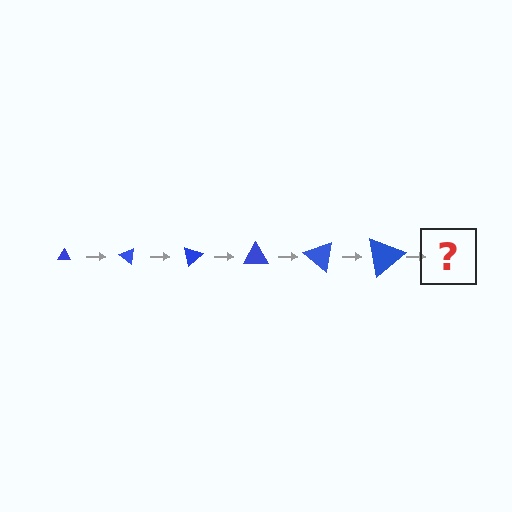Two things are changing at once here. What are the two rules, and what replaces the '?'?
The two rules are that the triangle grows larger each step and it rotates 40 degrees each step. The '?' should be a triangle, larger than the previous one and rotated 240 degrees from the start.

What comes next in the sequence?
The next element should be a triangle, larger than the previous one and rotated 240 degrees from the start.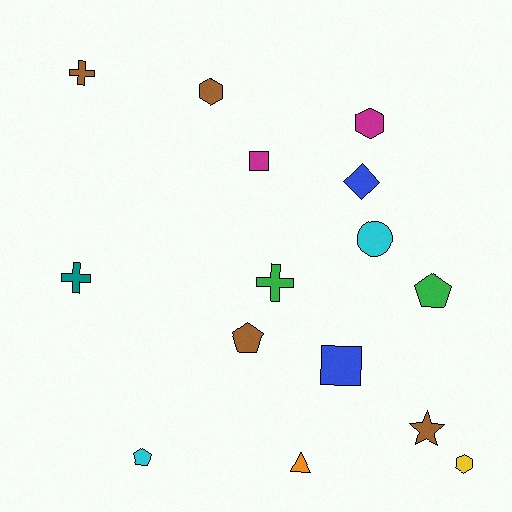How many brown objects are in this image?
There are 4 brown objects.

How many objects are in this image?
There are 15 objects.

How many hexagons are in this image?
There are 3 hexagons.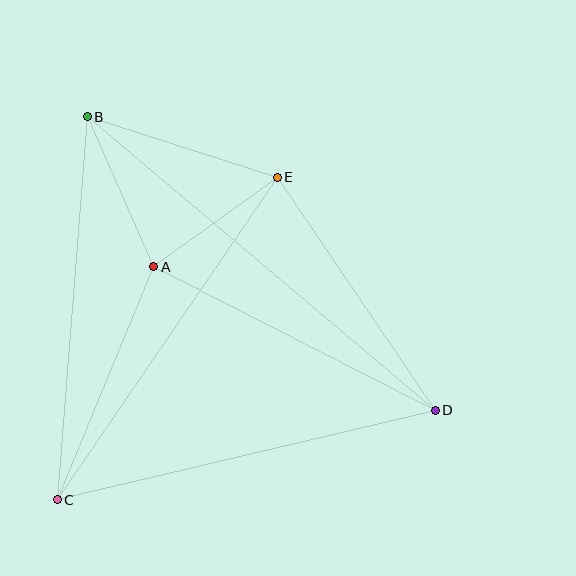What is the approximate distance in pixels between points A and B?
The distance between A and B is approximately 164 pixels.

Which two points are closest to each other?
Points A and E are closest to each other.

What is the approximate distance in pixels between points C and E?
The distance between C and E is approximately 390 pixels.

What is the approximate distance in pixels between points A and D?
The distance between A and D is approximately 316 pixels.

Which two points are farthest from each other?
Points B and D are farthest from each other.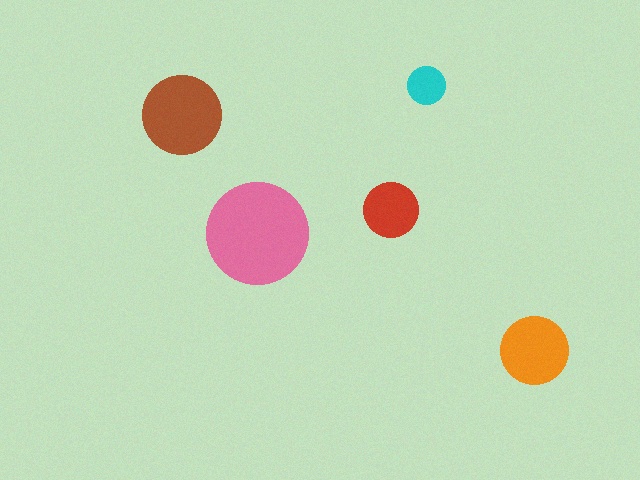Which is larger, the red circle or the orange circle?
The orange one.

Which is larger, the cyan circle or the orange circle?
The orange one.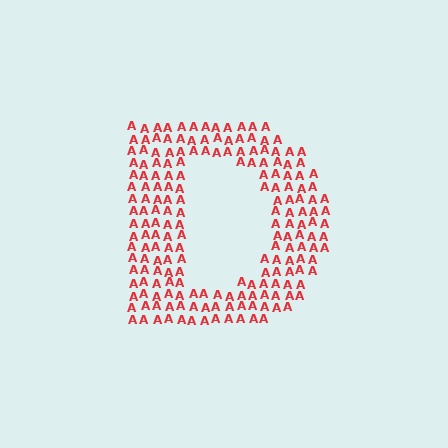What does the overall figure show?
The overall figure shows the letter D.